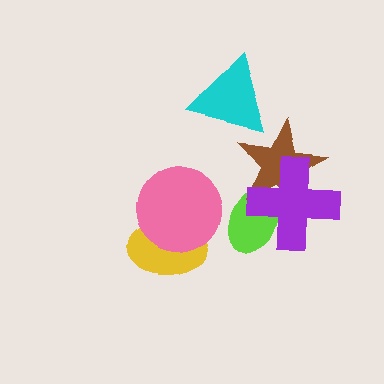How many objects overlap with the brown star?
3 objects overlap with the brown star.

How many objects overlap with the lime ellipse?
2 objects overlap with the lime ellipse.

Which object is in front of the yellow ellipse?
The pink circle is in front of the yellow ellipse.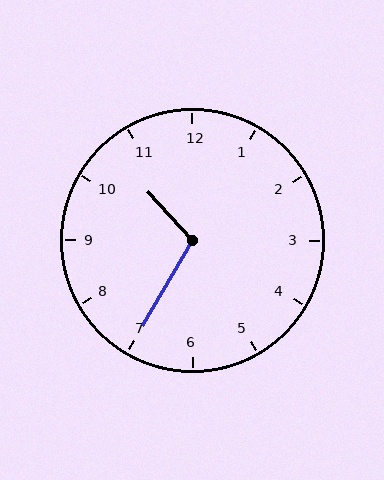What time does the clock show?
10:35.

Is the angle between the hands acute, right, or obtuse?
It is obtuse.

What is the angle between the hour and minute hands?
Approximately 108 degrees.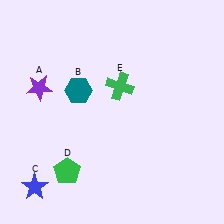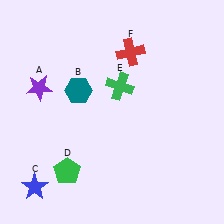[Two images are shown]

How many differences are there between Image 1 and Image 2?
There is 1 difference between the two images.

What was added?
A red cross (F) was added in Image 2.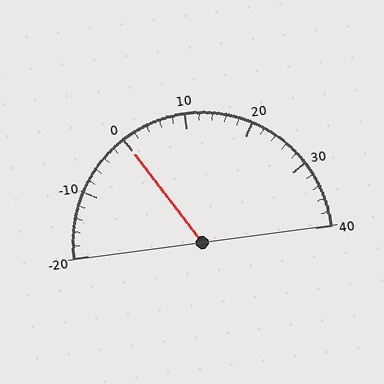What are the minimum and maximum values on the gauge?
The gauge ranges from -20 to 40.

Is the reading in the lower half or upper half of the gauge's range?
The reading is in the lower half of the range (-20 to 40).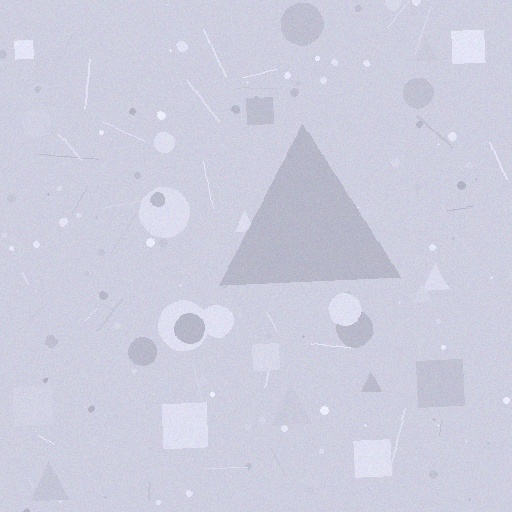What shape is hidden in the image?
A triangle is hidden in the image.